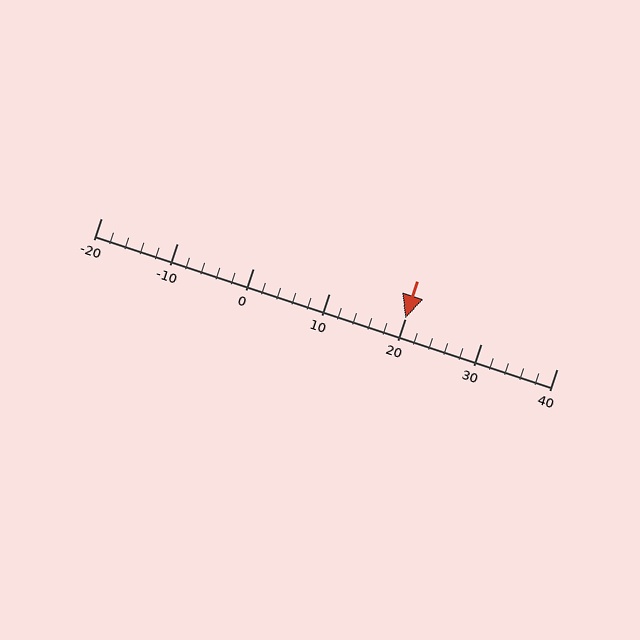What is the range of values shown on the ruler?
The ruler shows values from -20 to 40.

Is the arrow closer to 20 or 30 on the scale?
The arrow is closer to 20.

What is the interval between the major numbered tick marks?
The major tick marks are spaced 10 units apart.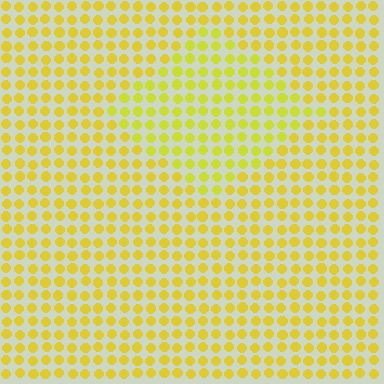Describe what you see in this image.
The image is filled with small yellow elements in a uniform arrangement. A diamond-shaped region is visible where the elements are tinted to a slightly different hue, forming a subtle color boundary.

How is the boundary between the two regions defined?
The boundary is defined purely by a slight shift in hue (about 14 degrees). Spacing, size, and orientation are identical on both sides.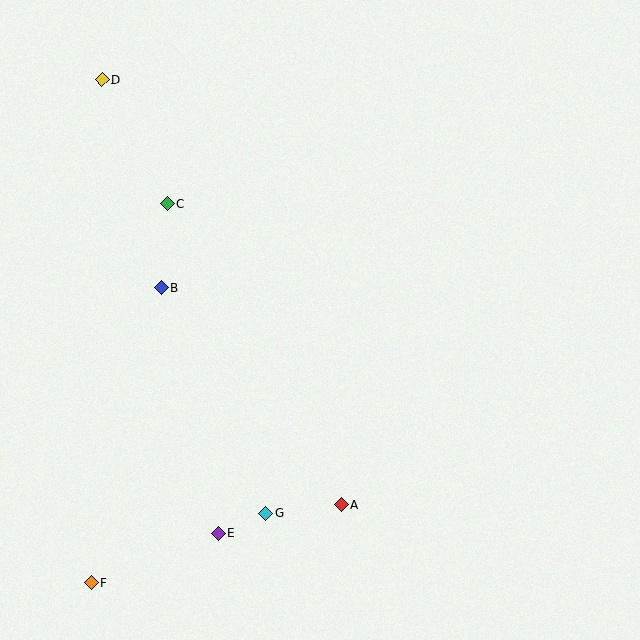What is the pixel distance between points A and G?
The distance between A and G is 76 pixels.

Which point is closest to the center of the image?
Point B at (161, 288) is closest to the center.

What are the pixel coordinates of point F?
Point F is at (92, 582).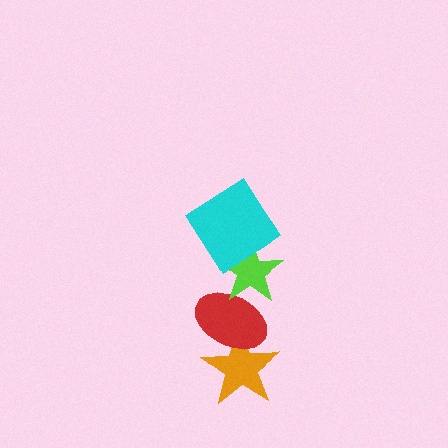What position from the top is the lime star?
The lime star is 2nd from the top.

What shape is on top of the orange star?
The red ellipse is on top of the orange star.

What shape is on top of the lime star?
The cyan diamond is on top of the lime star.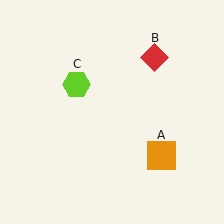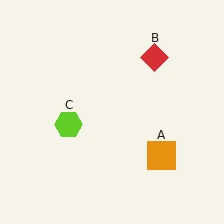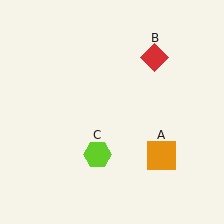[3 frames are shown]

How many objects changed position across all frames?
1 object changed position: lime hexagon (object C).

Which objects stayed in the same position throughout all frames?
Orange square (object A) and red diamond (object B) remained stationary.